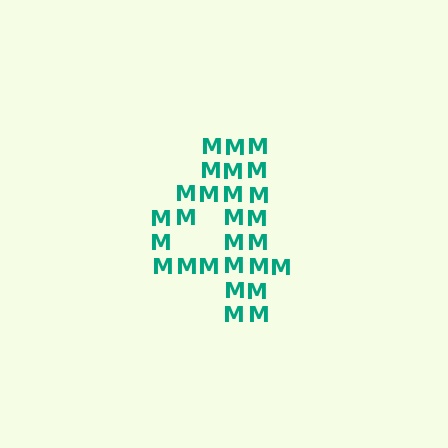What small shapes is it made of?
It is made of small letter M's.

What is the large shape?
The large shape is the digit 4.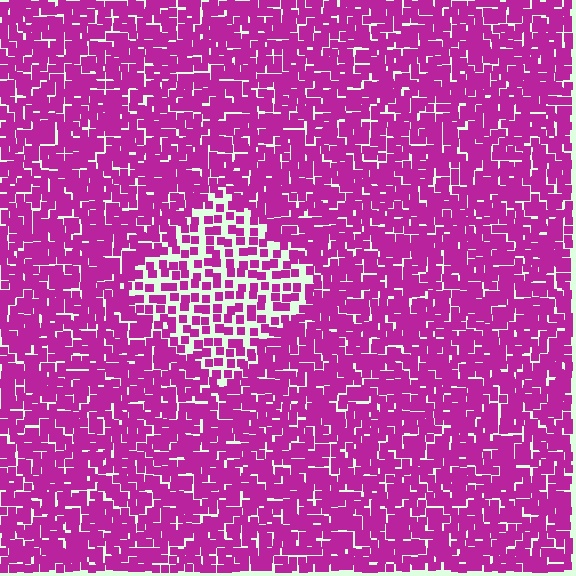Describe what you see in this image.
The image contains small magenta elements arranged at two different densities. A diamond-shaped region is visible where the elements are less densely packed than the surrounding area.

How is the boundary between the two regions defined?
The boundary is defined by a change in element density (approximately 1.9x ratio). All elements are the same color, size, and shape.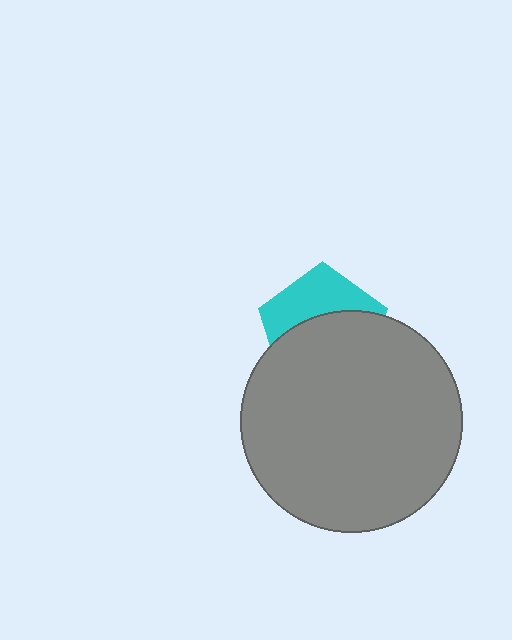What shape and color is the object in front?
The object in front is a gray circle.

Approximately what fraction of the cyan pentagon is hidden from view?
Roughly 60% of the cyan pentagon is hidden behind the gray circle.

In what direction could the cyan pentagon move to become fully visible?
The cyan pentagon could move up. That would shift it out from behind the gray circle entirely.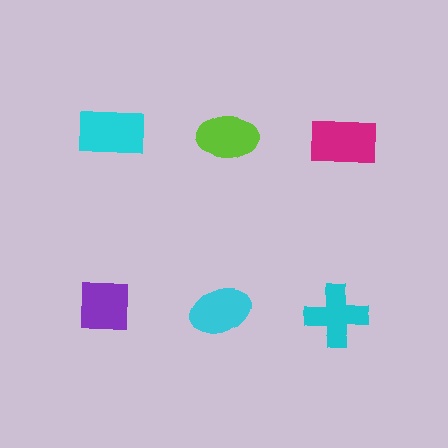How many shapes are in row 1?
3 shapes.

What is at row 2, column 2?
A cyan ellipse.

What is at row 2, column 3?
A cyan cross.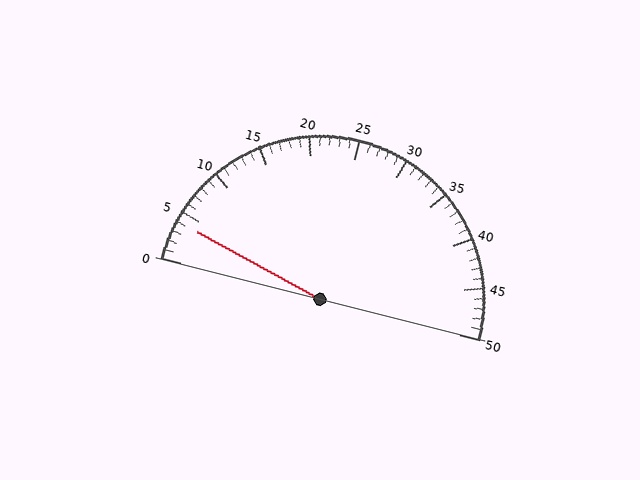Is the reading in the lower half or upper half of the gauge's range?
The reading is in the lower half of the range (0 to 50).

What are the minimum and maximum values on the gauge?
The gauge ranges from 0 to 50.